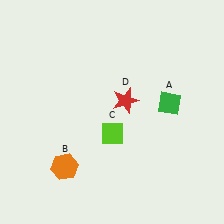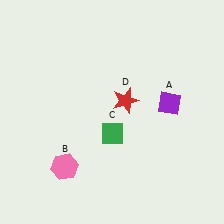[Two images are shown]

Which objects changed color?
A changed from green to purple. B changed from orange to pink. C changed from lime to green.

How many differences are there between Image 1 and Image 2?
There are 3 differences between the two images.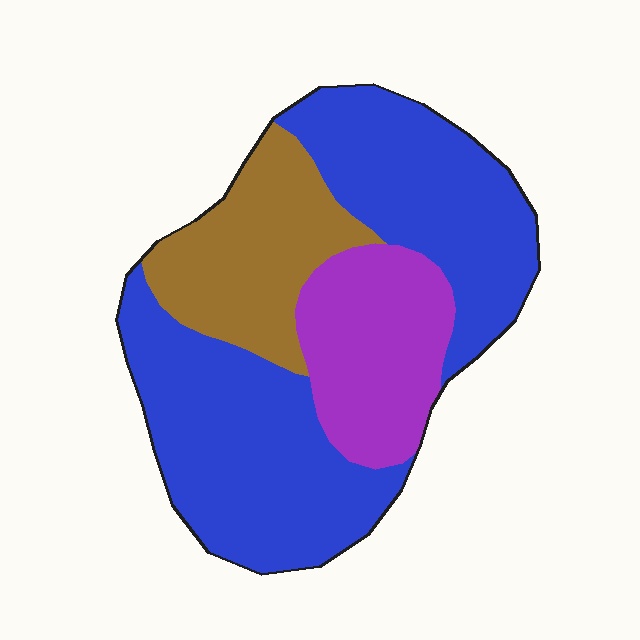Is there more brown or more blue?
Blue.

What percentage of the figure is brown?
Brown covers roughly 20% of the figure.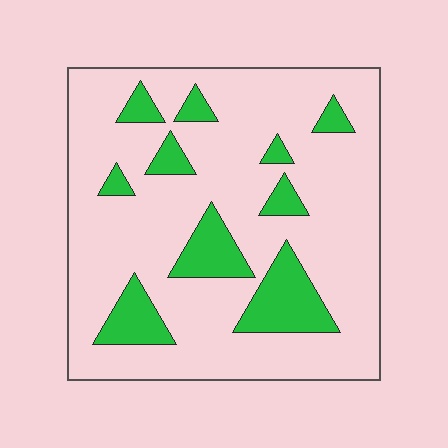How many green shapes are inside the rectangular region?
10.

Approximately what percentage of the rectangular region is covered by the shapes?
Approximately 20%.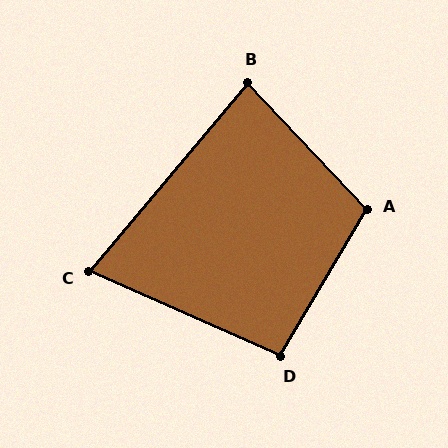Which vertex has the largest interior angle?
A, at approximately 106 degrees.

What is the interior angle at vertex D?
Approximately 97 degrees (obtuse).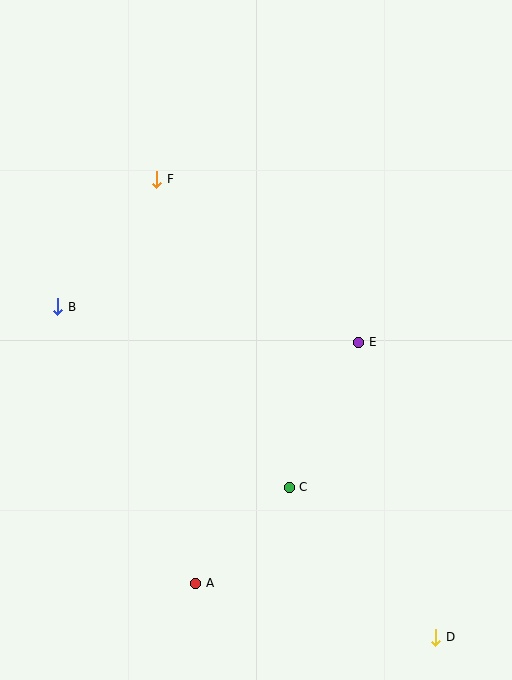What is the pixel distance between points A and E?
The distance between A and E is 291 pixels.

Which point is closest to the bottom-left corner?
Point A is closest to the bottom-left corner.